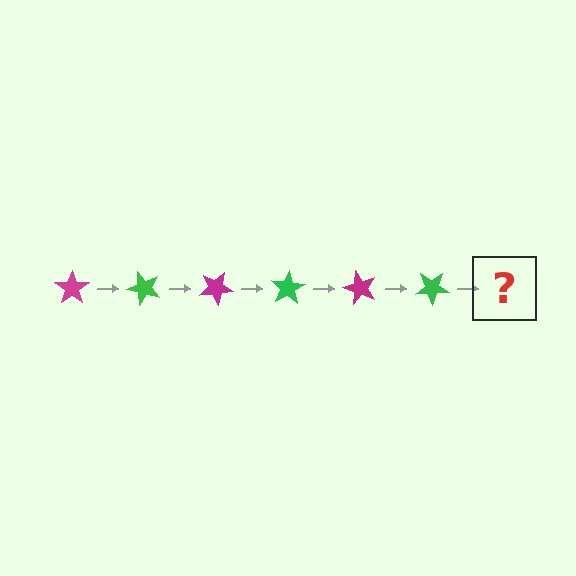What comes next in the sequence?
The next element should be a magenta star, rotated 300 degrees from the start.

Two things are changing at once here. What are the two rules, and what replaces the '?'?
The two rules are that it rotates 50 degrees each step and the color cycles through magenta and green. The '?' should be a magenta star, rotated 300 degrees from the start.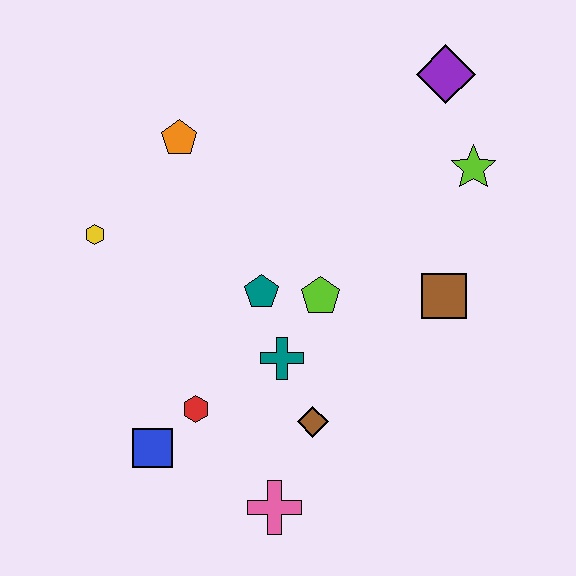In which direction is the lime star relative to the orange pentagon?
The lime star is to the right of the orange pentagon.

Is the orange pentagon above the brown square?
Yes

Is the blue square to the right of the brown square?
No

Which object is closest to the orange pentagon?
The yellow hexagon is closest to the orange pentagon.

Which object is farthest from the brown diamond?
The purple diamond is farthest from the brown diamond.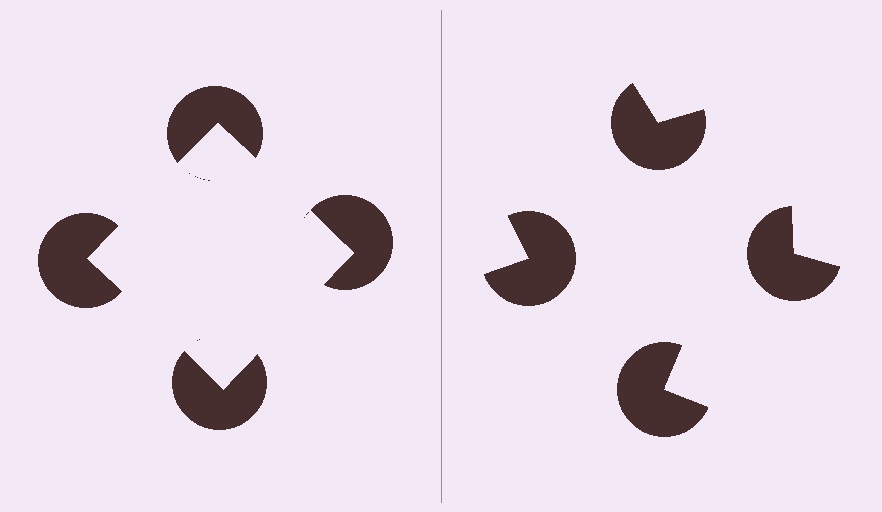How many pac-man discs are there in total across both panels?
8 — 4 on each side.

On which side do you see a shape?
An illusory square appears on the left side. On the right side the wedge cuts are rotated, so no coherent shape forms.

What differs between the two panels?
The pac-man discs are positioned identically on both sides; only the wedge orientations differ. On the left they align to a square; on the right they are misaligned.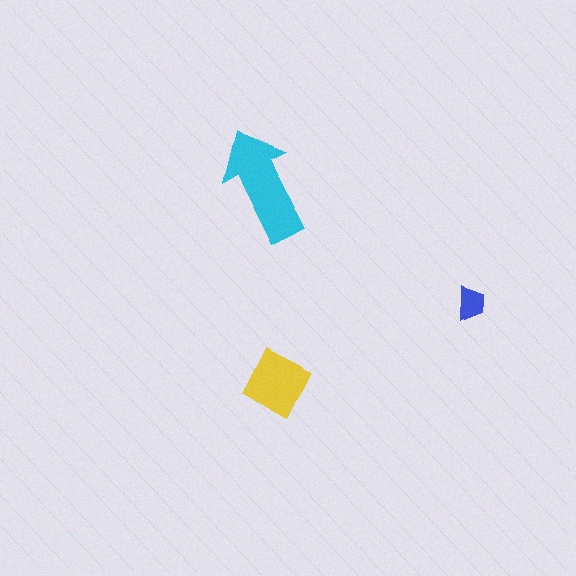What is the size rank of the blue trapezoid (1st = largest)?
3rd.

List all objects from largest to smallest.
The cyan arrow, the yellow square, the blue trapezoid.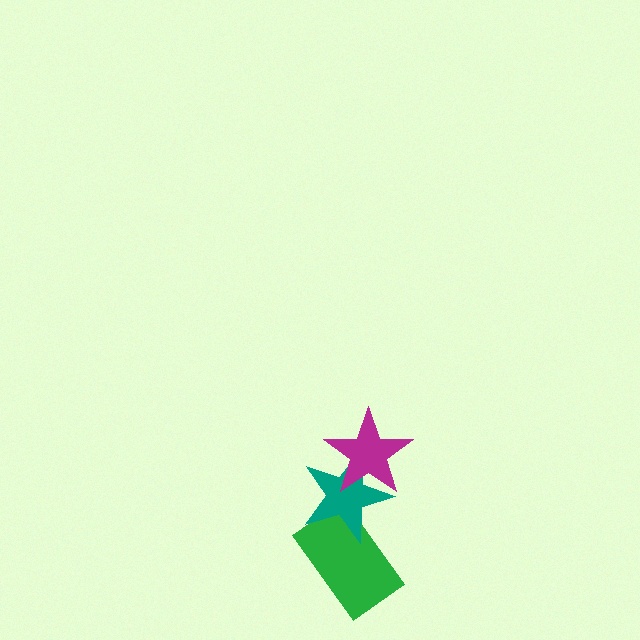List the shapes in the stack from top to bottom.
From top to bottom: the magenta star, the teal star, the green rectangle.